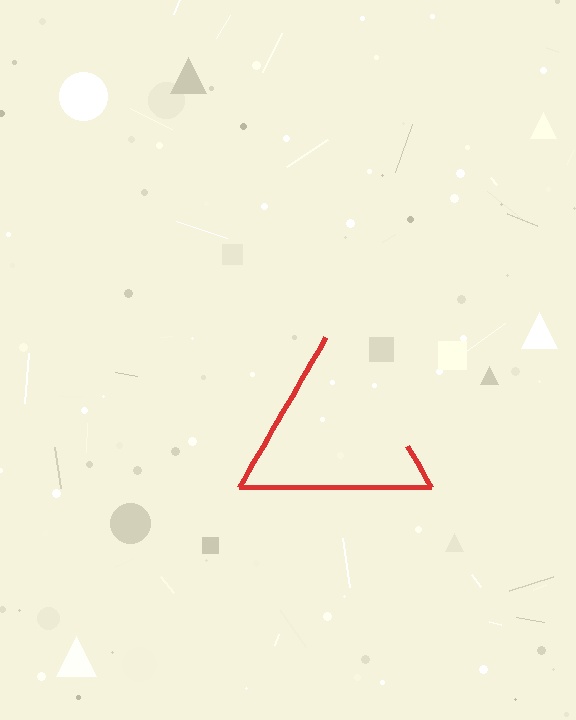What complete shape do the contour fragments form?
The contour fragments form a triangle.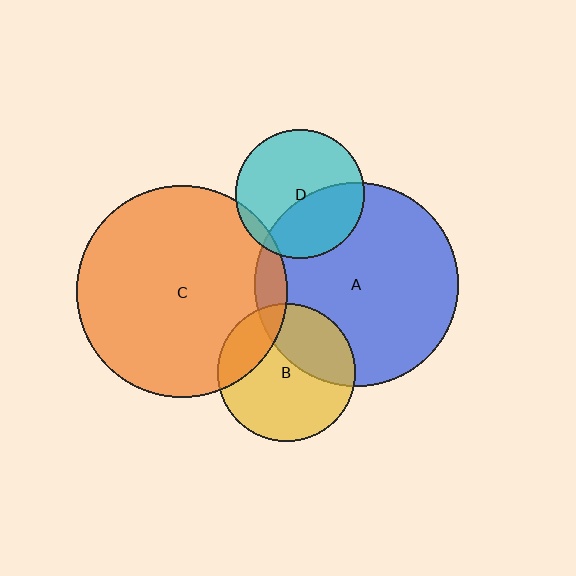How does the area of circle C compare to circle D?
Approximately 2.7 times.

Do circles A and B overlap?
Yes.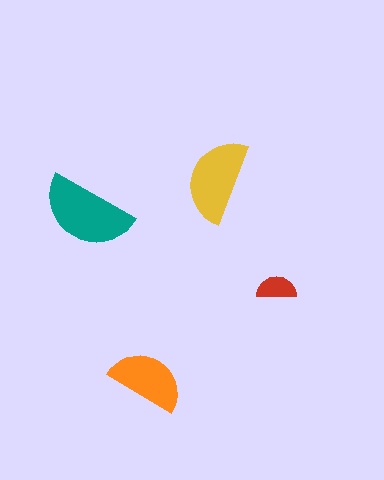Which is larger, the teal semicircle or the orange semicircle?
The teal one.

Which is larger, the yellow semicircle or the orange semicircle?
The yellow one.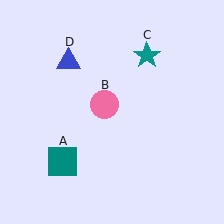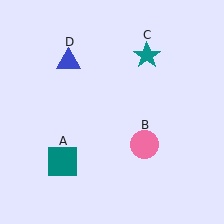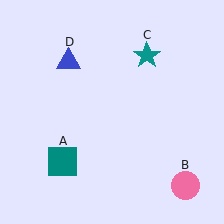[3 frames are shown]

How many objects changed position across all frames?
1 object changed position: pink circle (object B).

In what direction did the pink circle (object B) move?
The pink circle (object B) moved down and to the right.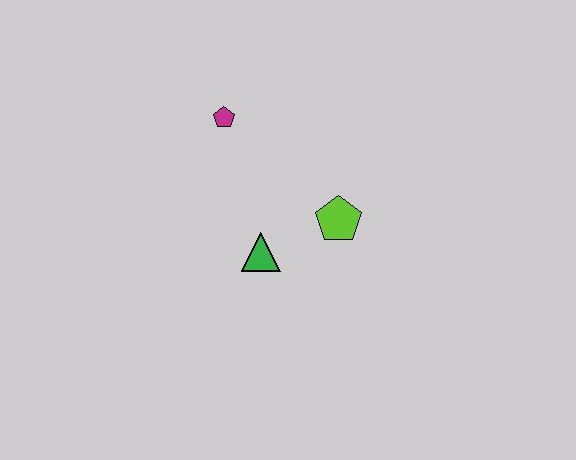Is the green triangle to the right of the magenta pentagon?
Yes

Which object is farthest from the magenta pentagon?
The lime pentagon is farthest from the magenta pentagon.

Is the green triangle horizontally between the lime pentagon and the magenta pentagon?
Yes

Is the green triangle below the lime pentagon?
Yes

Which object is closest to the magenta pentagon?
The green triangle is closest to the magenta pentagon.